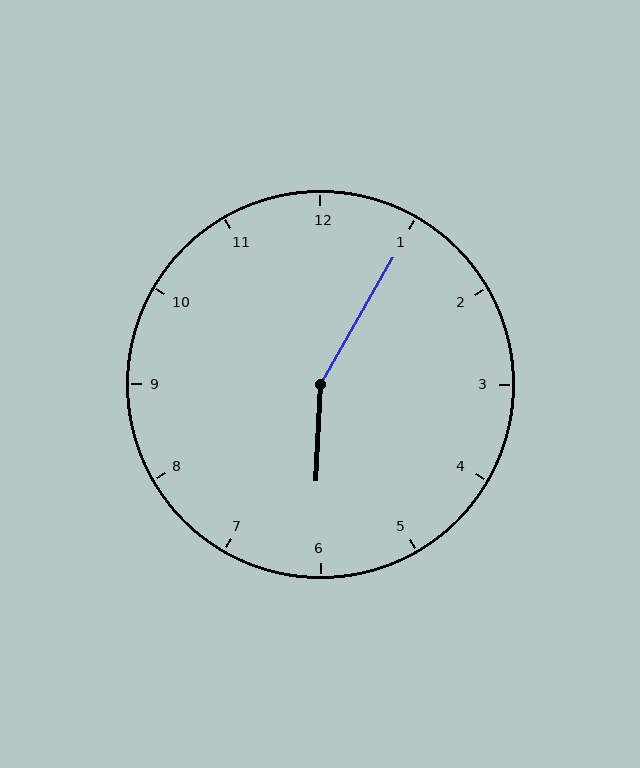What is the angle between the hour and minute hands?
Approximately 152 degrees.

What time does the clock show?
6:05.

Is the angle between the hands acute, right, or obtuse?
It is obtuse.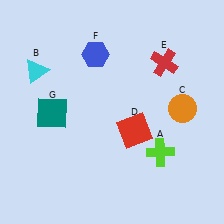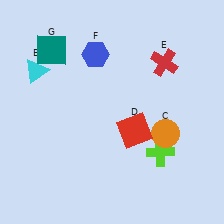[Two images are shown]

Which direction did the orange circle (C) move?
The orange circle (C) moved down.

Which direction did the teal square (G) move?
The teal square (G) moved up.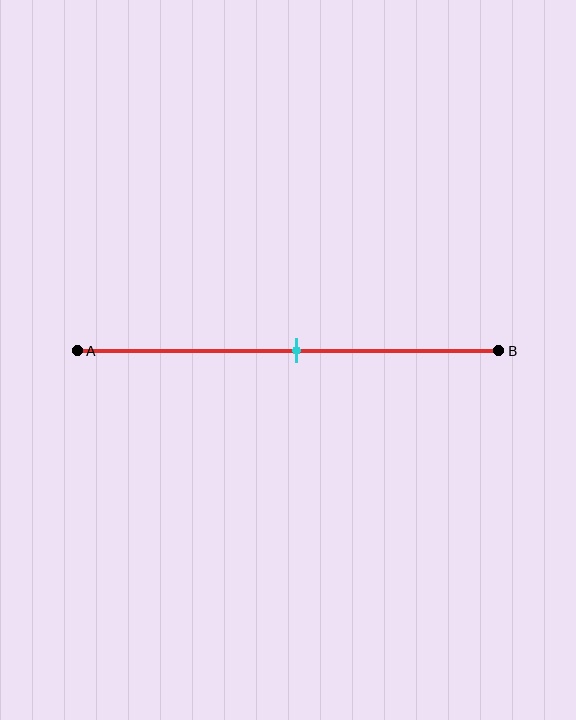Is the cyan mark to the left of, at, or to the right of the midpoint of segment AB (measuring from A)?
The cyan mark is approximately at the midpoint of segment AB.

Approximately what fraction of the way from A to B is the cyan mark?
The cyan mark is approximately 50% of the way from A to B.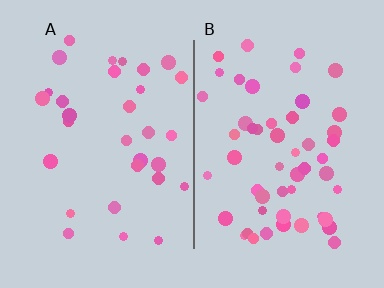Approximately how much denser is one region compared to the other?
Approximately 1.7× — region B over region A.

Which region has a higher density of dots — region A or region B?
B (the right).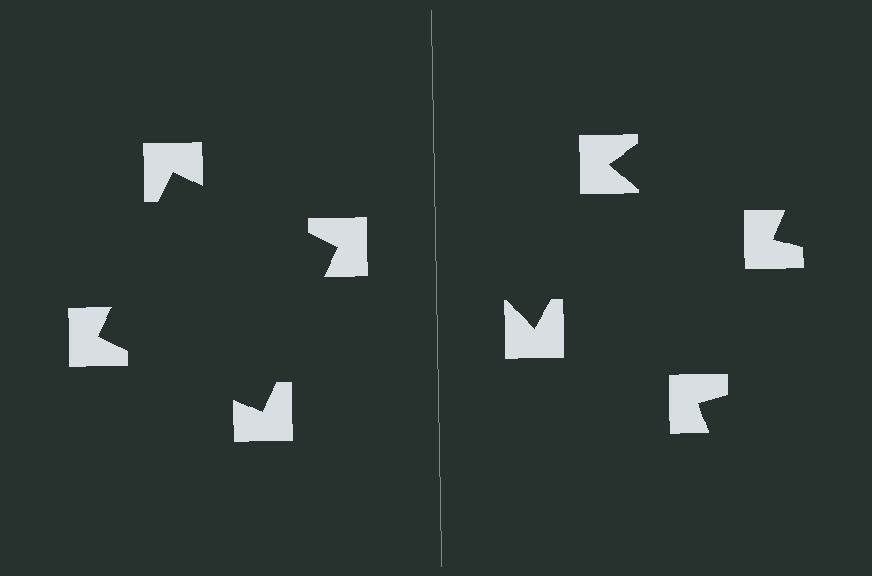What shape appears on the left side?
An illusory square.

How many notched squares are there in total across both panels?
8 — 4 on each side.